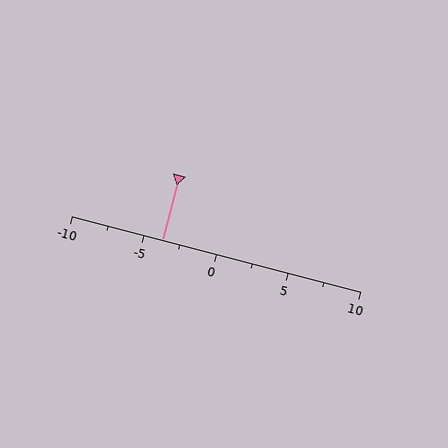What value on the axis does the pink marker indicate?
The marker indicates approximately -3.8.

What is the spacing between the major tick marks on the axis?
The major ticks are spaced 5 apart.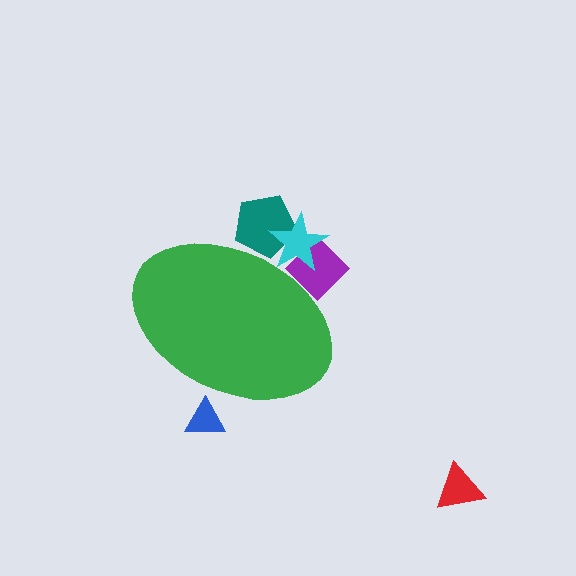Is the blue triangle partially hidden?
Yes, the blue triangle is partially hidden behind the green ellipse.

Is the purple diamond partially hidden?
Yes, the purple diamond is partially hidden behind the green ellipse.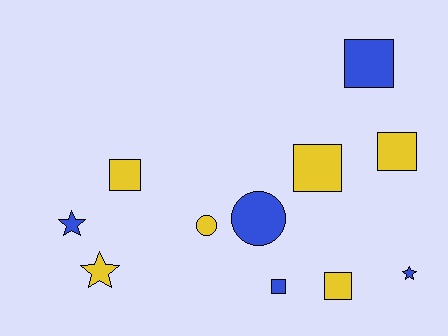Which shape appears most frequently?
Square, with 6 objects.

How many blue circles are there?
There is 1 blue circle.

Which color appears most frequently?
Yellow, with 6 objects.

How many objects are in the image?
There are 11 objects.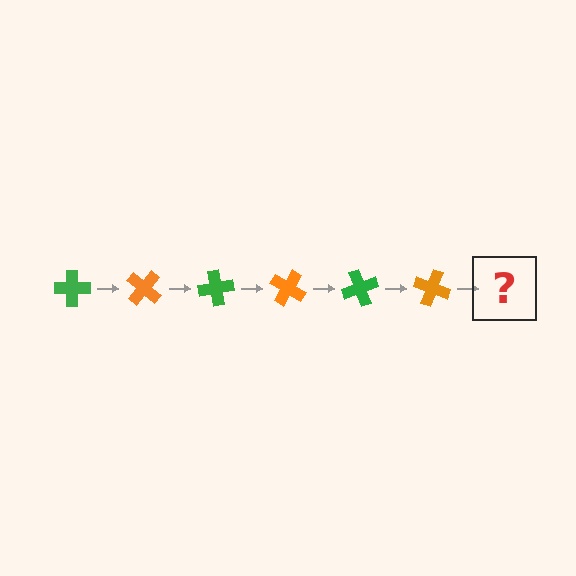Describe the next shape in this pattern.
It should be a green cross, rotated 240 degrees from the start.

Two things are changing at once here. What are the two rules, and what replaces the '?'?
The two rules are that it rotates 40 degrees each step and the color cycles through green and orange. The '?' should be a green cross, rotated 240 degrees from the start.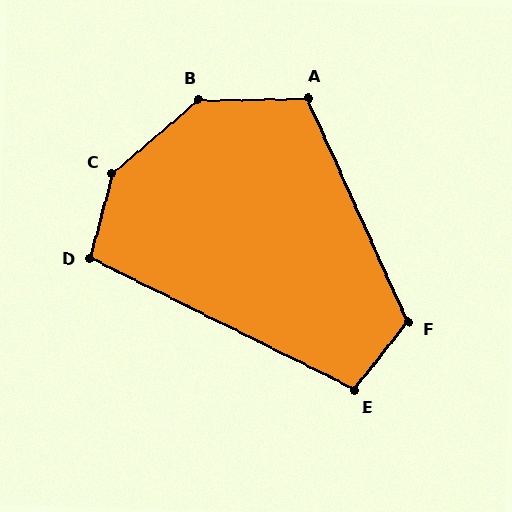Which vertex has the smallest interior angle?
D, at approximately 102 degrees.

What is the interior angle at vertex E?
Approximately 102 degrees (obtuse).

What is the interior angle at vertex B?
Approximately 141 degrees (obtuse).